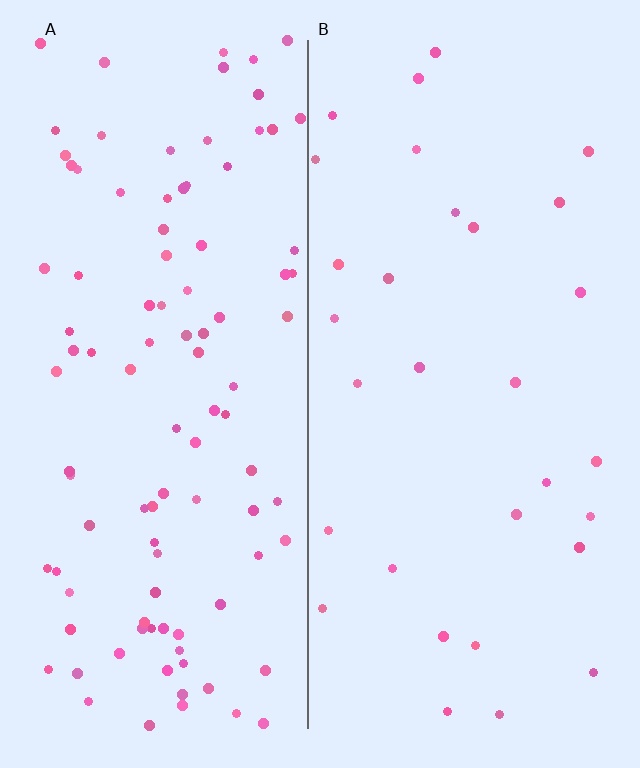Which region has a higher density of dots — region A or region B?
A (the left).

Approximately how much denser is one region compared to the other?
Approximately 3.3× — region A over region B.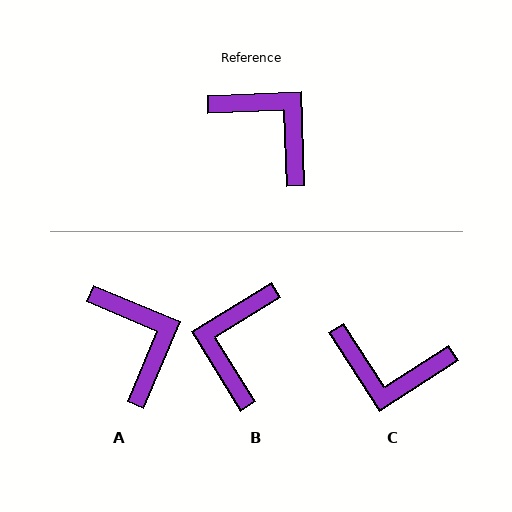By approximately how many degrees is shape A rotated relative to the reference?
Approximately 25 degrees clockwise.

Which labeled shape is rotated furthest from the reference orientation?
C, about 149 degrees away.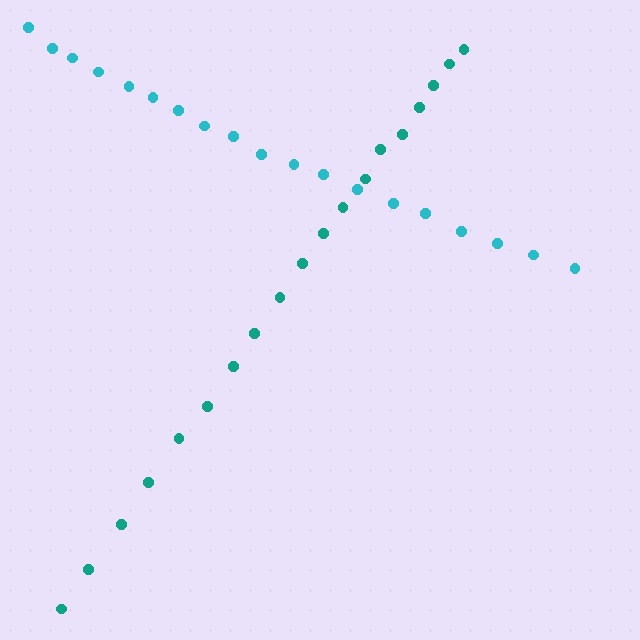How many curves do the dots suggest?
There are 2 distinct paths.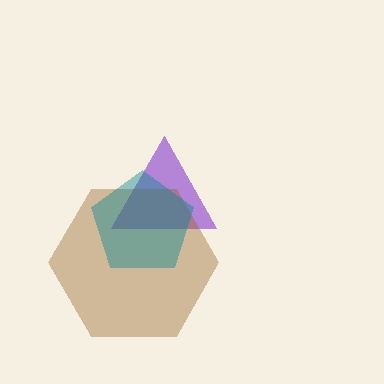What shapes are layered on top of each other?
The layered shapes are: a purple triangle, a brown hexagon, a teal pentagon.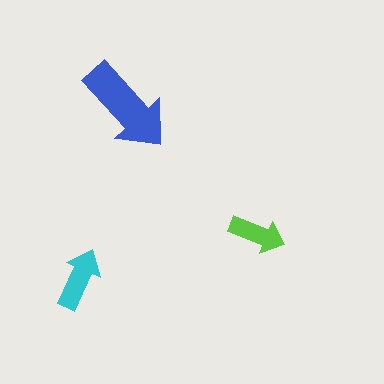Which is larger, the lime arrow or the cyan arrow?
The cyan one.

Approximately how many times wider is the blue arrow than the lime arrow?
About 1.5 times wider.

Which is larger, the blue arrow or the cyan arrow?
The blue one.